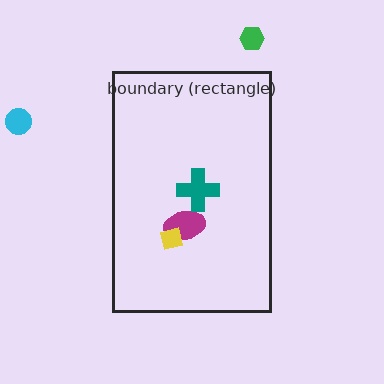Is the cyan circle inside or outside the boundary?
Outside.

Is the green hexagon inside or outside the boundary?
Outside.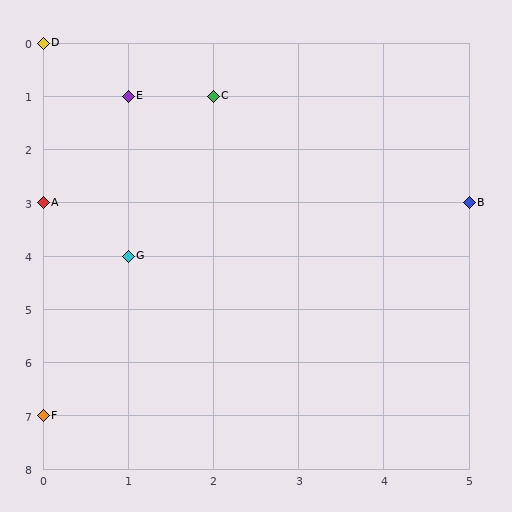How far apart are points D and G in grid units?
Points D and G are 1 column and 4 rows apart (about 4.1 grid units diagonally).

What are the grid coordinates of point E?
Point E is at grid coordinates (1, 1).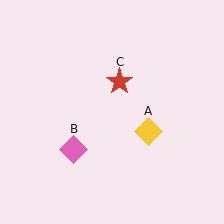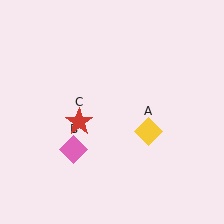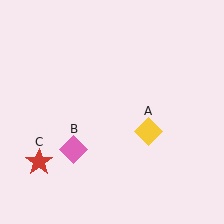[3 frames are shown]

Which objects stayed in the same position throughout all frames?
Yellow diamond (object A) and pink diamond (object B) remained stationary.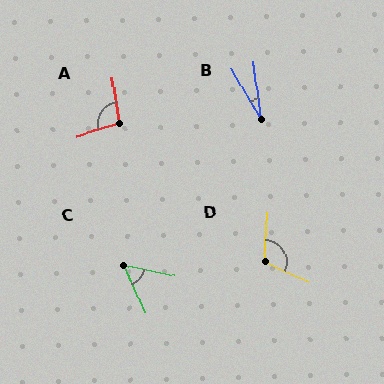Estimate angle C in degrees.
Approximately 55 degrees.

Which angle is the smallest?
B, at approximately 23 degrees.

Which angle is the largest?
D, at approximately 113 degrees.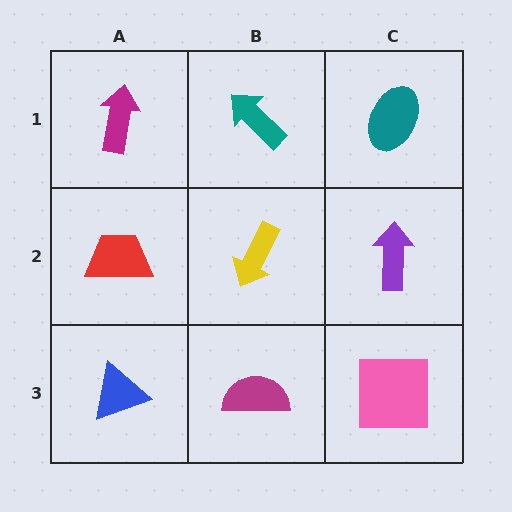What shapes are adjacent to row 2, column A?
A magenta arrow (row 1, column A), a blue triangle (row 3, column A), a yellow arrow (row 2, column B).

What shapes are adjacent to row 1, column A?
A red trapezoid (row 2, column A), a teal arrow (row 1, column B).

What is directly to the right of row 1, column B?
A teal ellipse.